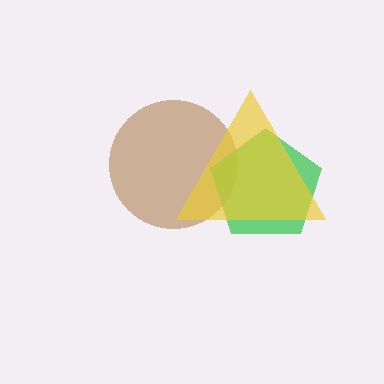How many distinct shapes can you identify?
There are 3 distinct shapes: a brown circle, a green pentagon, a yellow triangle.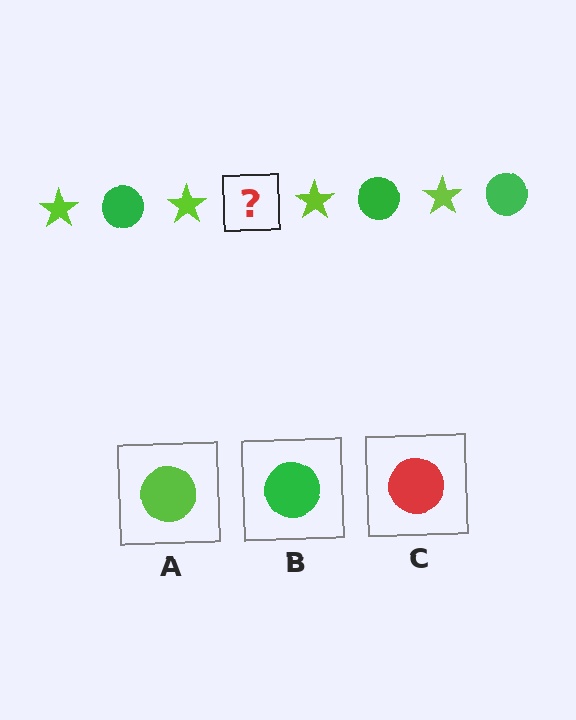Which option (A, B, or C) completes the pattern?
B.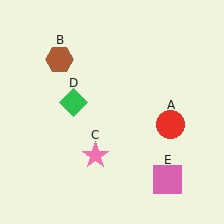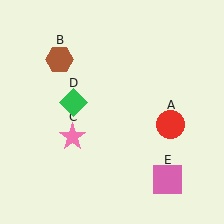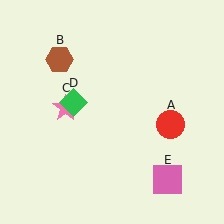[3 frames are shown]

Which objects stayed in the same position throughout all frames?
Red circle (object A) and brown hexagon (object B) and green diamond (object D) and pink square (object E) remained stationary.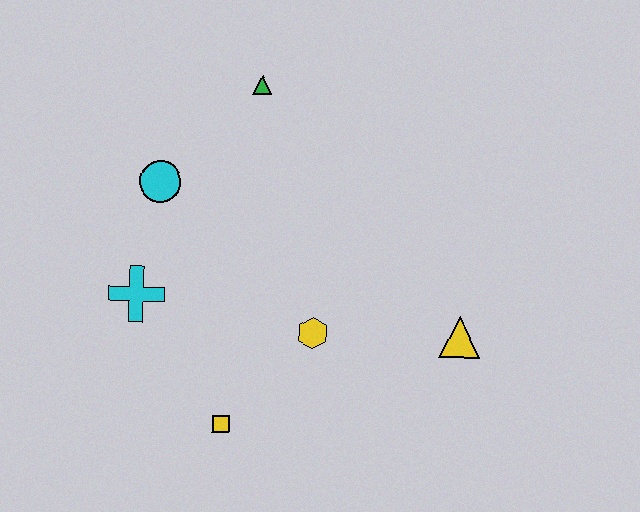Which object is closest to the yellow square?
The yellow hexagon is closest to the yellow square.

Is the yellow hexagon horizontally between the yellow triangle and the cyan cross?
Yes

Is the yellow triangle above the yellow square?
Yes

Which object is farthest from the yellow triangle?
The cyan circle is farthest from the yellow triangle.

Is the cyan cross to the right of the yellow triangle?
No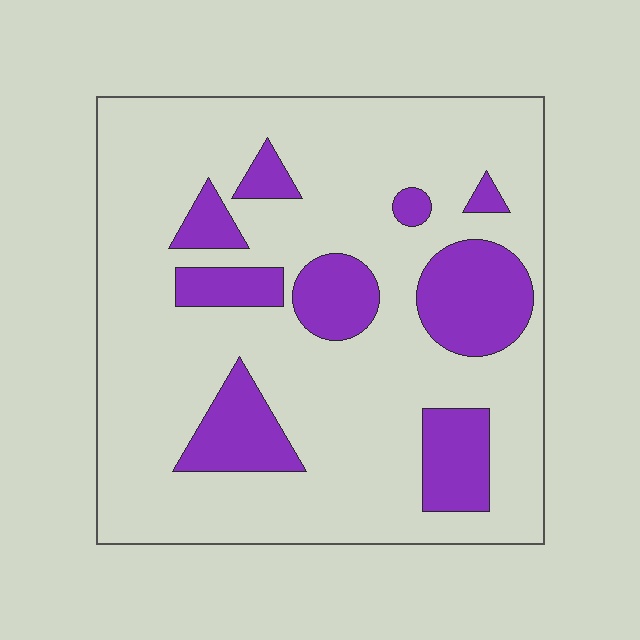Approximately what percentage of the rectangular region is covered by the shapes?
Approximately 20%.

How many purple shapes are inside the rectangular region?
9.